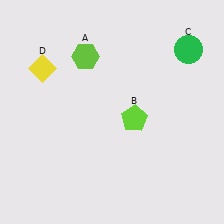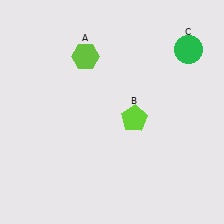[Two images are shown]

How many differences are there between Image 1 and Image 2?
There is 1 difference between the two images.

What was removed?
The yellow diamond (D) was removed in Image 2.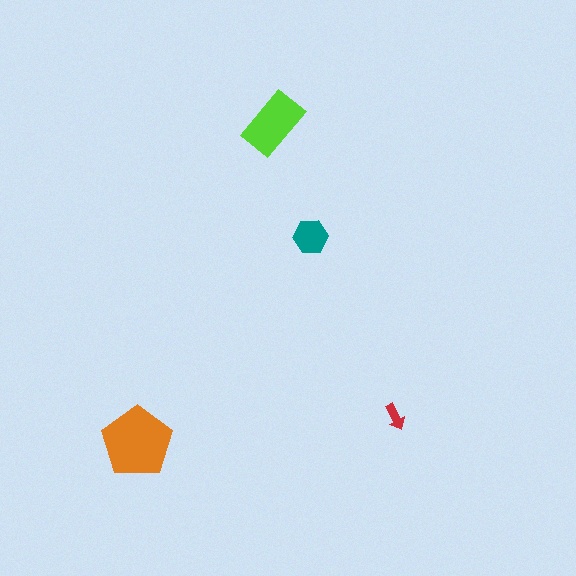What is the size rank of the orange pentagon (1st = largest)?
1st.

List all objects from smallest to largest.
The red arrow, the teal hexagon, the lime rectangle, the orange pentagon.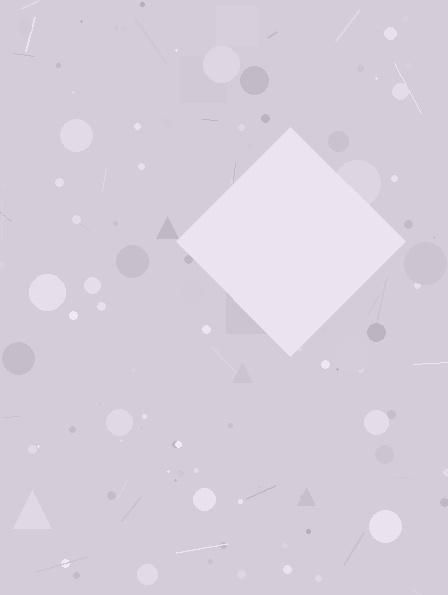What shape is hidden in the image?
A diamond is hidden in the image.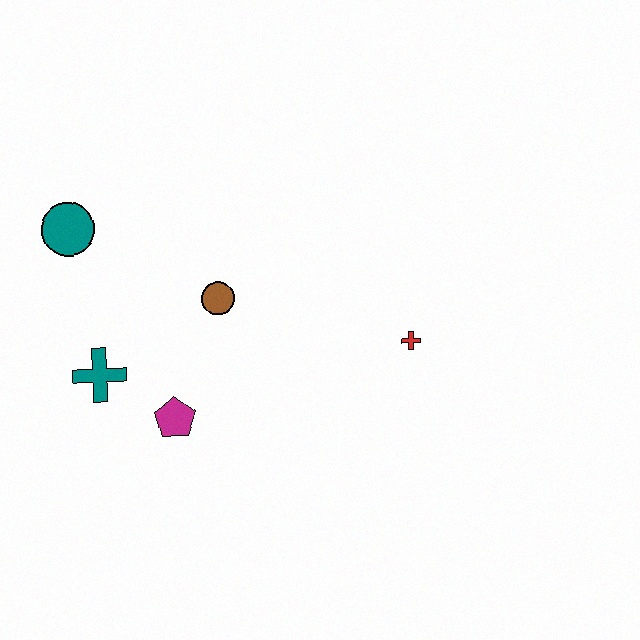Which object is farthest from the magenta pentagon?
The red cross is farthest from the magenta pentagon.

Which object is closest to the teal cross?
The magenta pentagon is closest to the teal cross.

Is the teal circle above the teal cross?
Yes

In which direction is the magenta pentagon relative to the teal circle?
The magenta pentagon is below the teal circle.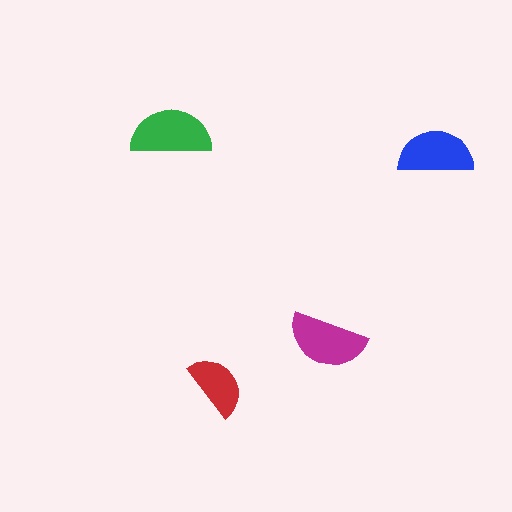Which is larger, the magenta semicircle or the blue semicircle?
The magenta one.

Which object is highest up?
The green semicircle is topmost.